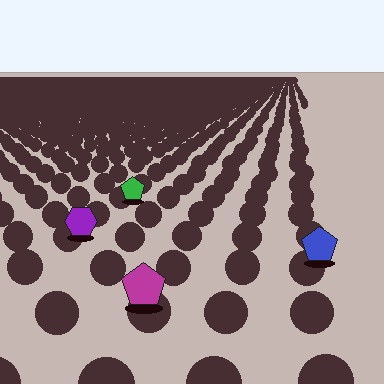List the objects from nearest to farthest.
From nearest to farthest: the magenta pentagon, the blue pentagon, the purple hexagon, the green pentagon.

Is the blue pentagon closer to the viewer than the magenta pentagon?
No. The magenta pentagon is closer — you can tell from the texture gradient: the ground texture is coarser near it.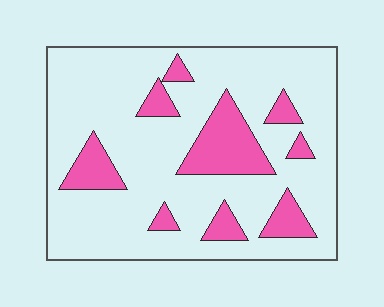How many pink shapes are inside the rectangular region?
9.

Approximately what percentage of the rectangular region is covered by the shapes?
Approximately 20%.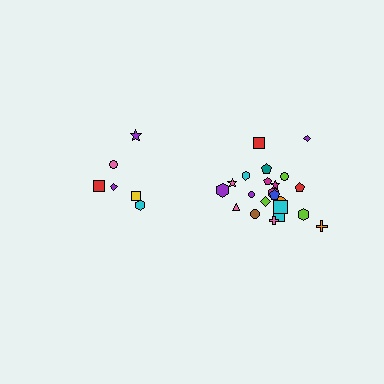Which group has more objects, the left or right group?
The right group.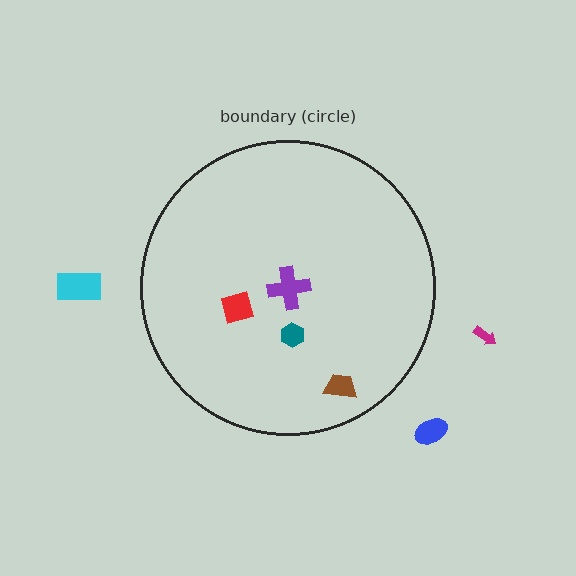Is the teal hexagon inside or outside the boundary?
Inside.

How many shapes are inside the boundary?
4 inside, 3 outside.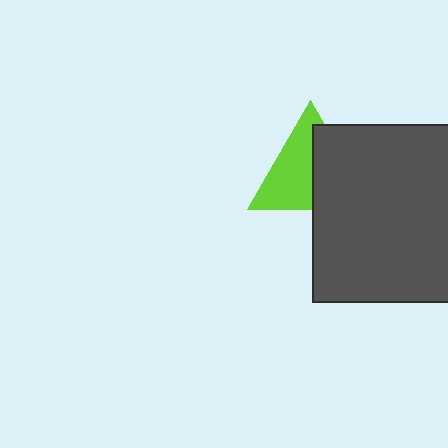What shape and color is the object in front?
The object in front is a dark gray square.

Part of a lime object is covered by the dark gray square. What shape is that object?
It is a triangle.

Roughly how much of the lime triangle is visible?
About half of it is visible (roughly 54%).